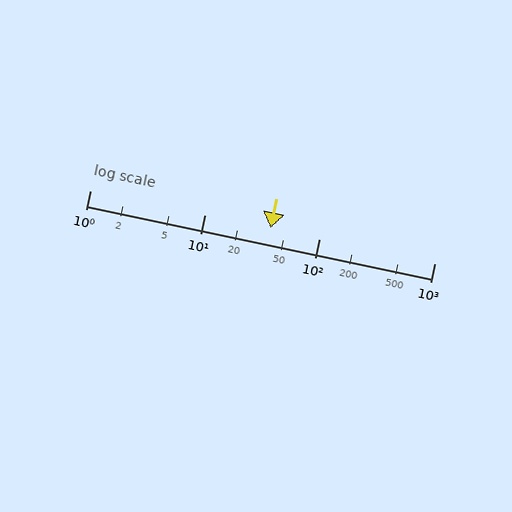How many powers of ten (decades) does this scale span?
The scale spans 3 decades, from 1 to 1000.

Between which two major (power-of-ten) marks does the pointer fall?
The pointer is between 10 and 100.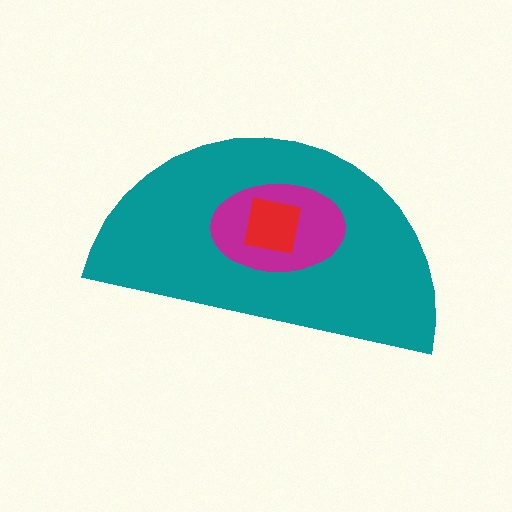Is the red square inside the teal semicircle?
Yes.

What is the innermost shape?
The red square.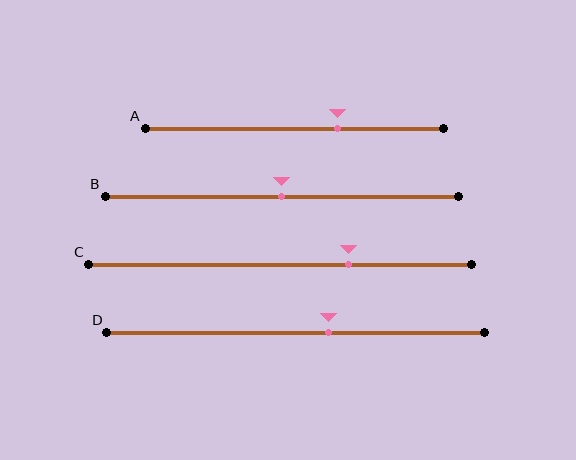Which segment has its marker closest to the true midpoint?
Segment B has its marker closest to the true midpoint.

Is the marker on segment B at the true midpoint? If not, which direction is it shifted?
Yes, the marker on segment B is at the true midpoint.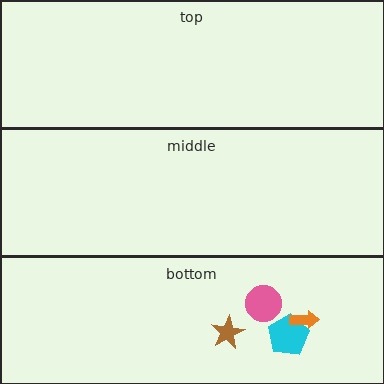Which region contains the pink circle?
The bottom region.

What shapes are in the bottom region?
The brown star, the pink circle, the cyan pentagon, the orange arrow.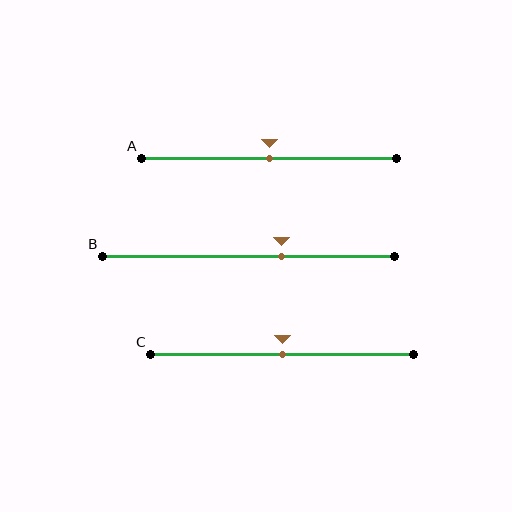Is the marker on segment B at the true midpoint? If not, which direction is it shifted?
No, the marker on segment B is shifted to the right by about 11% of the segment length.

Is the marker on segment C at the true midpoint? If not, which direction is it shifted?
Yes, the marker on segment C is at the true midpoint.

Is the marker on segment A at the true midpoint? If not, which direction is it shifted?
Yes, the marker on segment A is at the true midpoint.